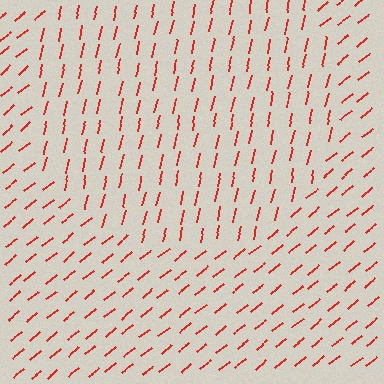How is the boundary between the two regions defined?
The boundary is defined purely by a change in line orientation (approximately 39 degrees difference). All lines are the same color and thickness.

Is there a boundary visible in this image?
Yes, there is a texture boundary formed by a change in line orientation.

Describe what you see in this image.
The image is filled with small red line segments. A circle region in the image has lines oriented differently from the surrounding lines, creating a visible texture boundary.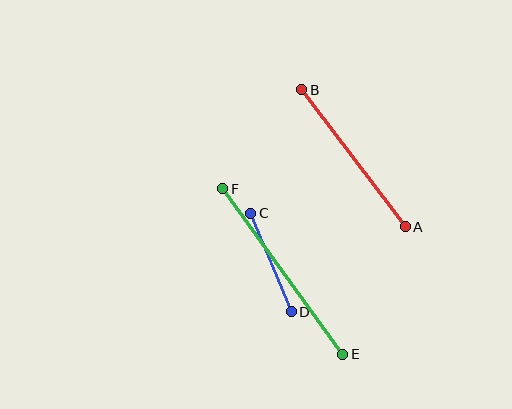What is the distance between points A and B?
The distance is approximately 172 pixels.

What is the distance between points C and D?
The distance is approximately 107 pixels.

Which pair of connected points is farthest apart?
Points E and F are farthest apart.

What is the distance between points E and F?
The distance is approximately 204 pixels.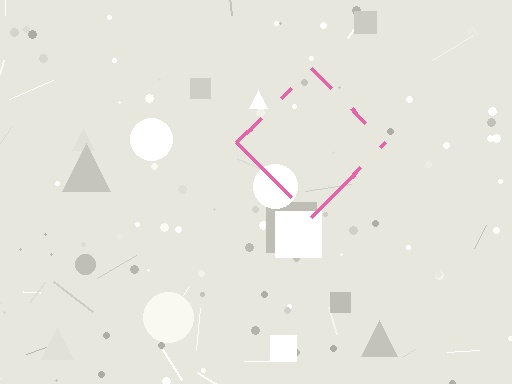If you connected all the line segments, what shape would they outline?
They would outline a diamond.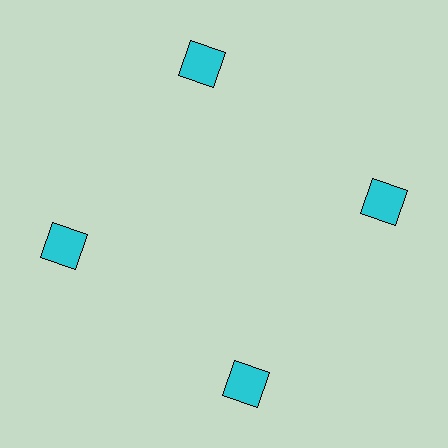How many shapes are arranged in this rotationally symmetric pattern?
There are 4 shapes, arranged in 4 groups of 1.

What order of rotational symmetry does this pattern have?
This pattern has 4-fold rotational symmetry.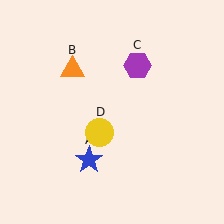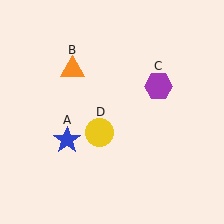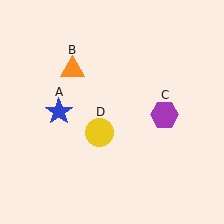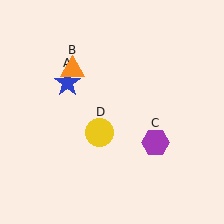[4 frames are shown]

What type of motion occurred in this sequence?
The blue star (object A), purple hexagon (object C) rotated clockwise around the center of the scene.